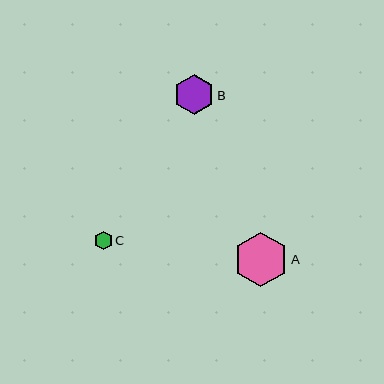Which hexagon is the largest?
Hexagon A is the largest with a size of approximately 55 pixels.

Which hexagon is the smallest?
Hexagon C is the smallest with a size of approximately 18 pixels.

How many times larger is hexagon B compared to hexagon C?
Hexagon B is approximately 2.2 times the size of hexagon C.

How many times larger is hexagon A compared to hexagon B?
Hexagon A is approximately 1.4 times the size of hexagon B.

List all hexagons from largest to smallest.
From largest to smallest: A, B, C.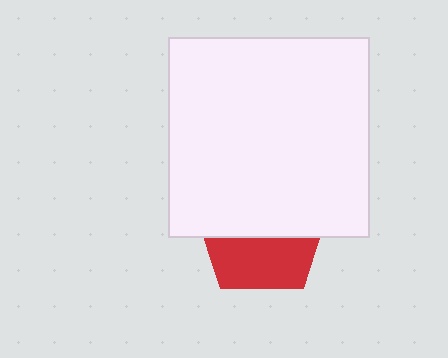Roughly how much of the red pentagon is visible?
A small part of it is visible (roughly 43%).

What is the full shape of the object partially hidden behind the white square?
The partially hidden object is a red pentagon.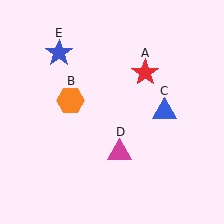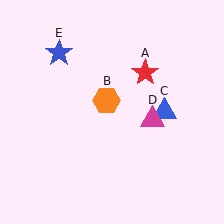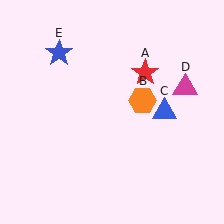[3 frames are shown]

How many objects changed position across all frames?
2 objects changed position: orange hexagon (object B), magenta triangle (object D).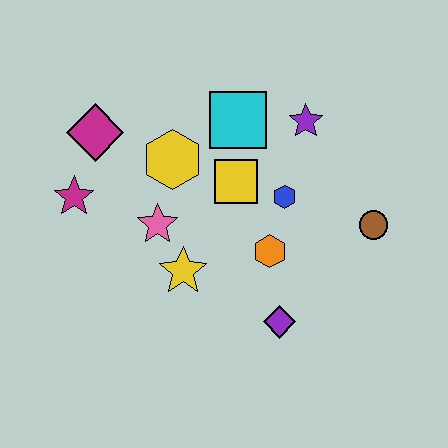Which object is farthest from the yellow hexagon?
The brown circle is farthest from the yellow hexagon.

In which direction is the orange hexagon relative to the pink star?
The orange hexagon is to the right of the pink star.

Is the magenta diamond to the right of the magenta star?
Yes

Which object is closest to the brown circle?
The blue hexagon is closest to the brown circle.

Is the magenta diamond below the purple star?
Yes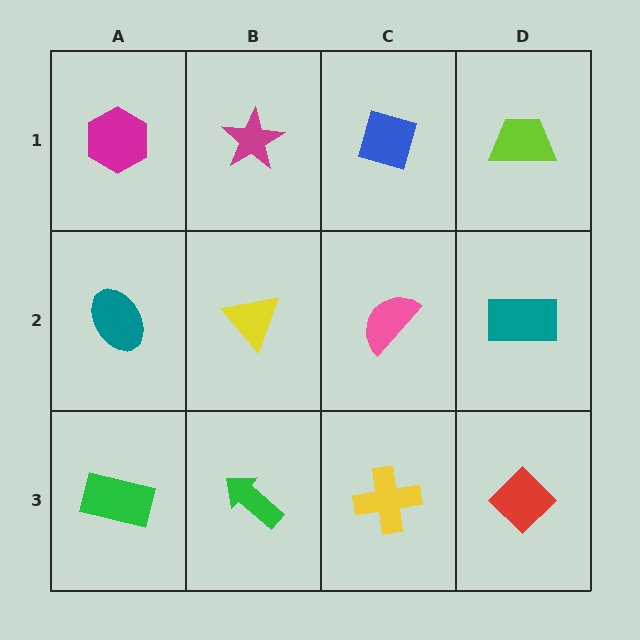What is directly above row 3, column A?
A teal ellipse.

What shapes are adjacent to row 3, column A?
A teal ellipse (row 2, column A), a green arrow (row 3, column B).